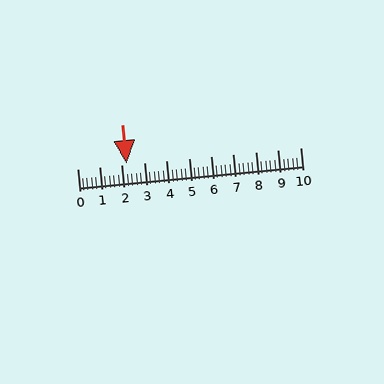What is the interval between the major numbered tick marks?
The major tick marks are spaced 1 units apart.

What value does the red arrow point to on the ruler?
The red arrow points to approximately 2.2.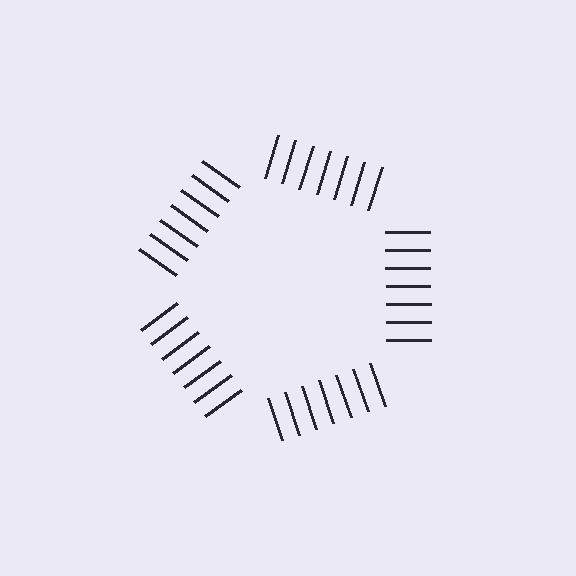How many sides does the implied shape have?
5 sides — the line-ends trace a pentagon.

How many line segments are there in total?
35 — 7 along each of the 5 edges.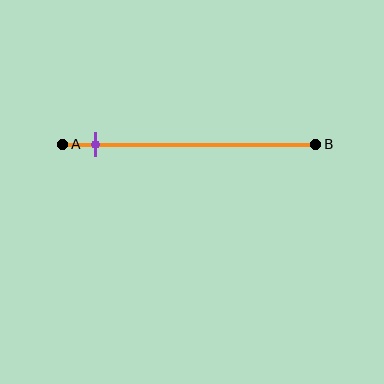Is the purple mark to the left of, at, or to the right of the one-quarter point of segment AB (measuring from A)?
The purple mark is to the left of the one-quarter point of segment AB.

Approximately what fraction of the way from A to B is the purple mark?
The purple mark is approximately 15% of the way from A to B.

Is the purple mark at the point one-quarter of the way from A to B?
No, the mark is at about 15% from A, not at the 25% one-quarter point.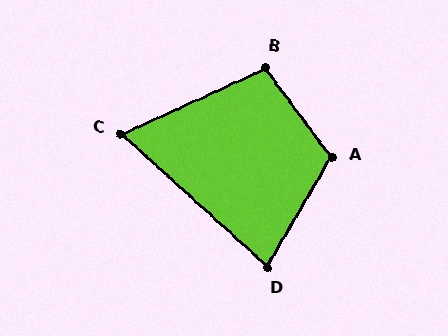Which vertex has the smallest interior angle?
C, at approximately 67 degrees.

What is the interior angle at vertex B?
Approximately 102 degrees (obtuse).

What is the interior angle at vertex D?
Approximately 78 degrees (acute).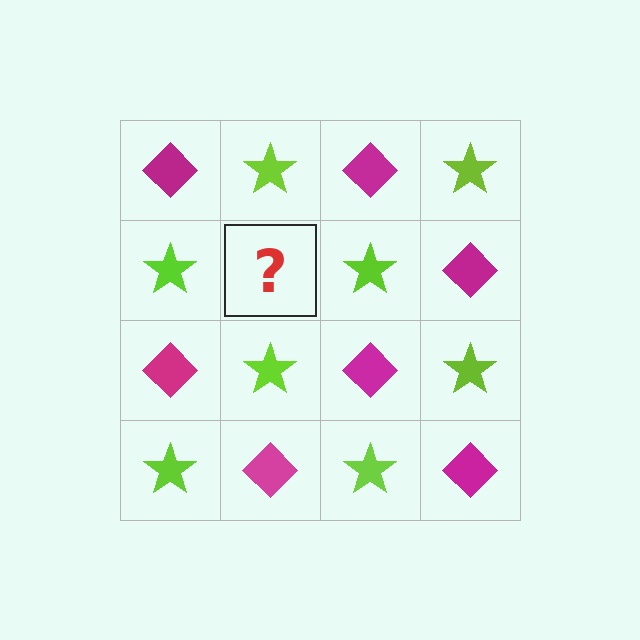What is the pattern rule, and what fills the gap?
The rule is that it alternates magenta diamond and lime star in a checkerboard pattern. The gap should be filled with a magenta diamond.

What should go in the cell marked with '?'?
The missing cell should contain a magenta diamond.